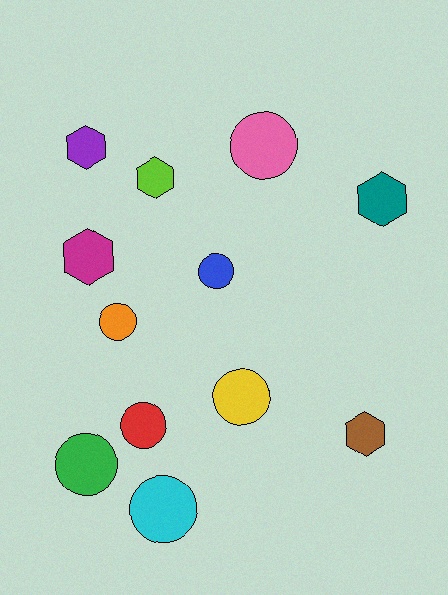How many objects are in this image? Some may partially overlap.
There are 12 objects.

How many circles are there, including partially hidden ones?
There are 7 circles.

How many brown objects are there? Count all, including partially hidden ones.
There is 1 brown object.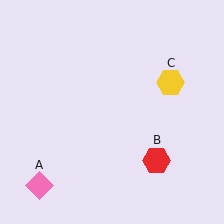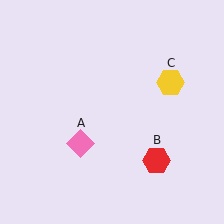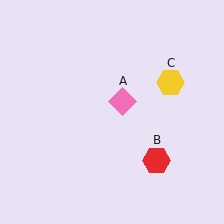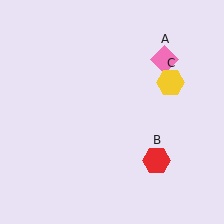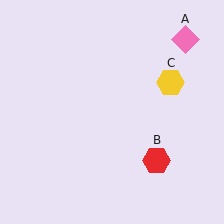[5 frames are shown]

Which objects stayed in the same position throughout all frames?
Red hexagon (object B) and yellow hexagon (object C) remained stationary.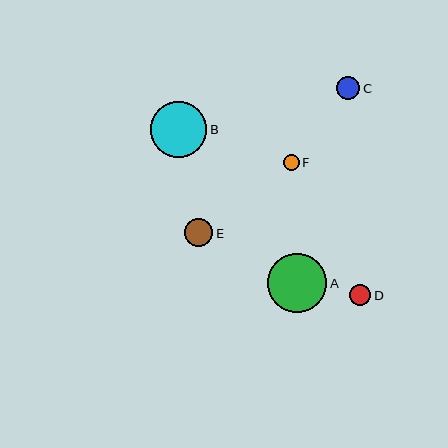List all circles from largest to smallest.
From largest to smallest: A, B, E, C, D, F.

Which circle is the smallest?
Circle F is the smallest with a size of approximately 16 pixels.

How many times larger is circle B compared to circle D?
Circle B is approximately 2.7 times the size of circle D.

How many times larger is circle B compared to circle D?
Circle B is approximately 2.7 times the size of circle D.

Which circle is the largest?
Circle A is the largest with a size of approximately 59 pixels.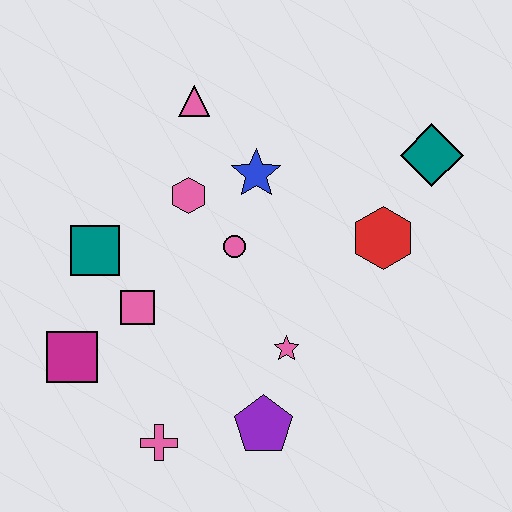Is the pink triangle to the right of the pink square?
Yes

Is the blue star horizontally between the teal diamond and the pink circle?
Yes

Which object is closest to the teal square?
The pink square is closest to the teal square.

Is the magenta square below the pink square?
Yes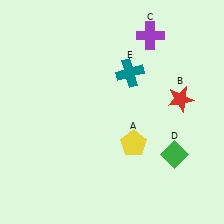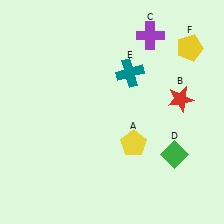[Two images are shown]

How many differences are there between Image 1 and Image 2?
There is 1 difference between the two images.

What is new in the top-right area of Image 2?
A yellow pentagon (F) was added in the top-right area of Image 2.